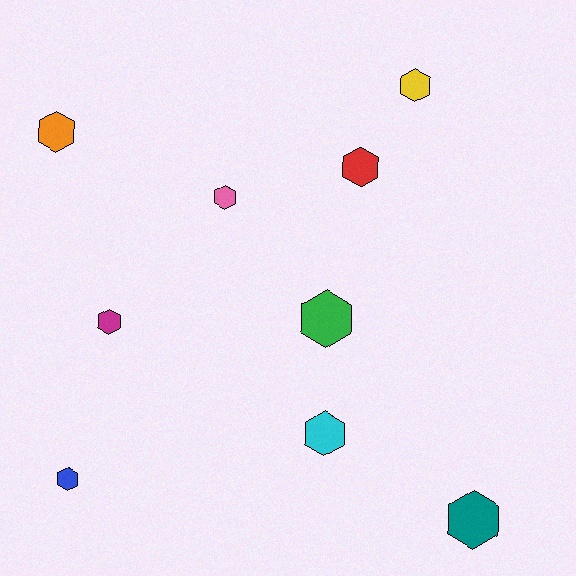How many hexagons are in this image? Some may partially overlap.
There are 9 hexagons.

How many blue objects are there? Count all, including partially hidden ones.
There is 1 blue object.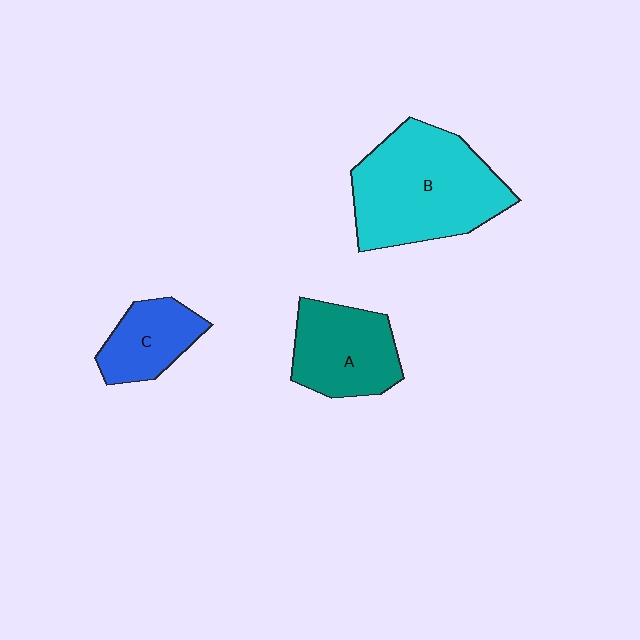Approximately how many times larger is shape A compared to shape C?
Approximately 1.4 times.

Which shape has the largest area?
Shape B (cyan).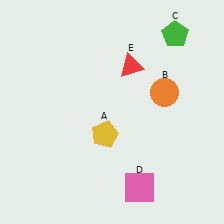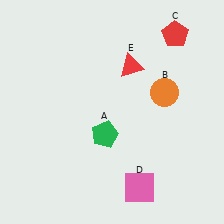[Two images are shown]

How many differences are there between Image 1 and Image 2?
There are 2 differences between the two images.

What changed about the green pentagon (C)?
In Image 1, C is green. In Image 2, it changed to red.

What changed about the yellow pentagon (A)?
In Image 1, A is yellow. In Image 2, it changed to green.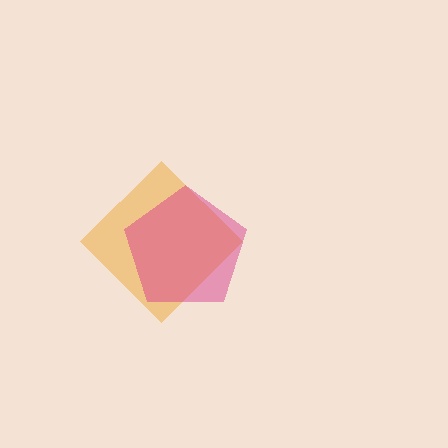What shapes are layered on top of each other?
The layered shapes are: an orange diamond, a magenta pentagon.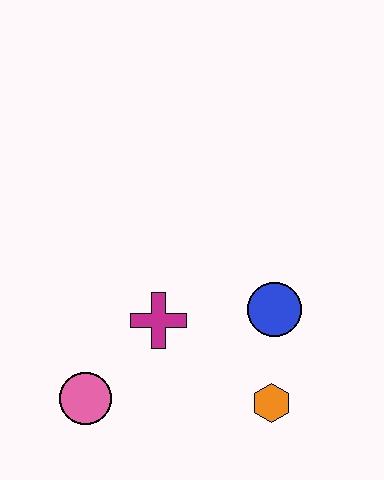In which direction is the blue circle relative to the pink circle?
The blue circle is to the right of the pink circle.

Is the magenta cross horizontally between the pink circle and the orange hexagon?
Yes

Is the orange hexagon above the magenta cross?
No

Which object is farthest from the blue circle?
The pink circle is farthest from the blue circle.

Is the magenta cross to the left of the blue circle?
Yes